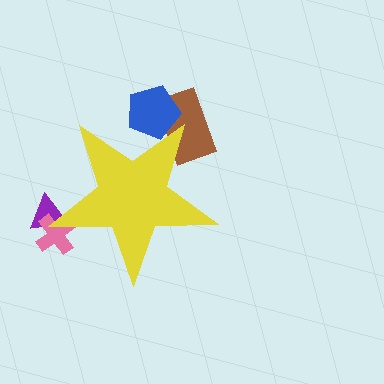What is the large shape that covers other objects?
A yellow star.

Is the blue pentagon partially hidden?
Yes, the blue pentagon is partially hidden behind the yellow star.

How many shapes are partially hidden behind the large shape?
4 shapes are partially hidden.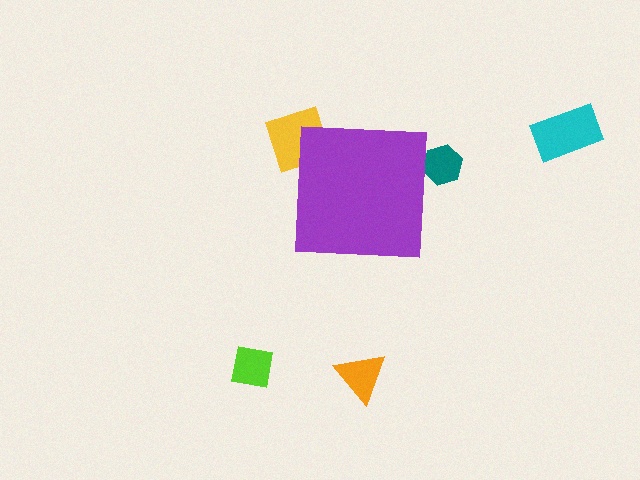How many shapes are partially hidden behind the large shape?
2 shapes are partially hidden.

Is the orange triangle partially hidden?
No, the orange triangle is fully visible.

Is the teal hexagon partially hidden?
Yes, the teal hexagon is partially hidden behind the purple square.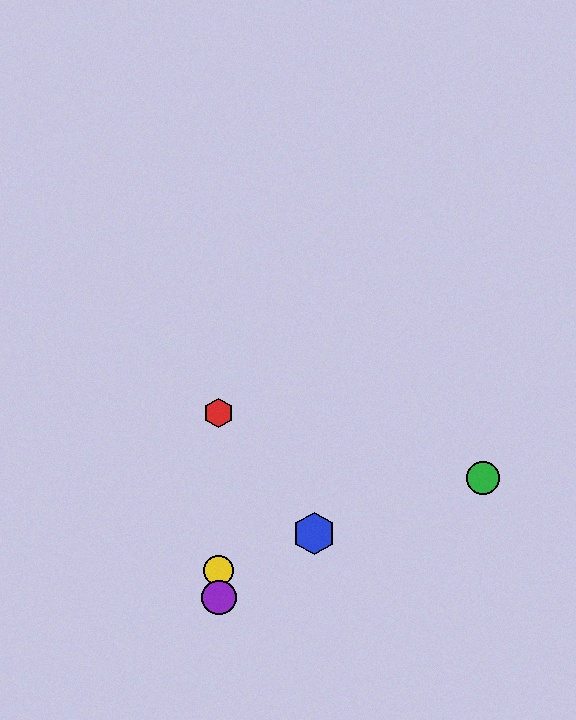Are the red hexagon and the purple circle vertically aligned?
Yes, both are at x≈219.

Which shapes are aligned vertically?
The red hexagon, the yellow circle, the purple circle are aligned vertically.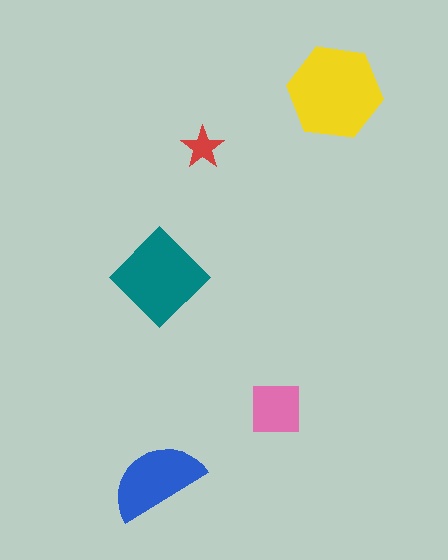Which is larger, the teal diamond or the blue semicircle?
The teal diamond.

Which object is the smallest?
The red star.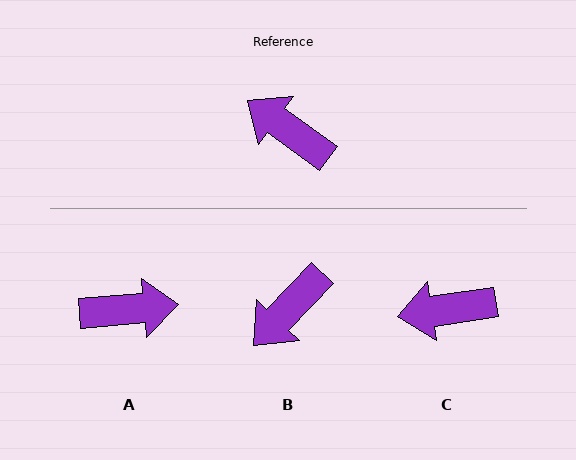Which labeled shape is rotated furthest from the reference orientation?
A, about 139 degrees away.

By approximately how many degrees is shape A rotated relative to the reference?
Approximately 139 degrees clockwise.